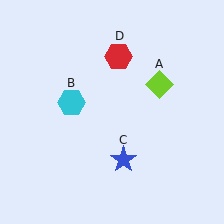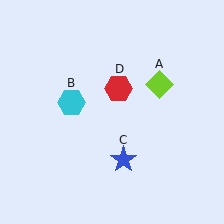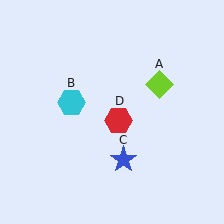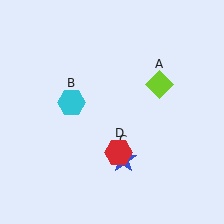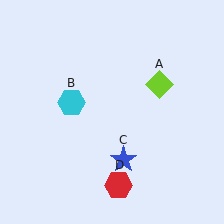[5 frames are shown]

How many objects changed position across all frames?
1 object changed position: red hexagon (object D).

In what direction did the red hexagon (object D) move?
The red hexagon (object D) moved down.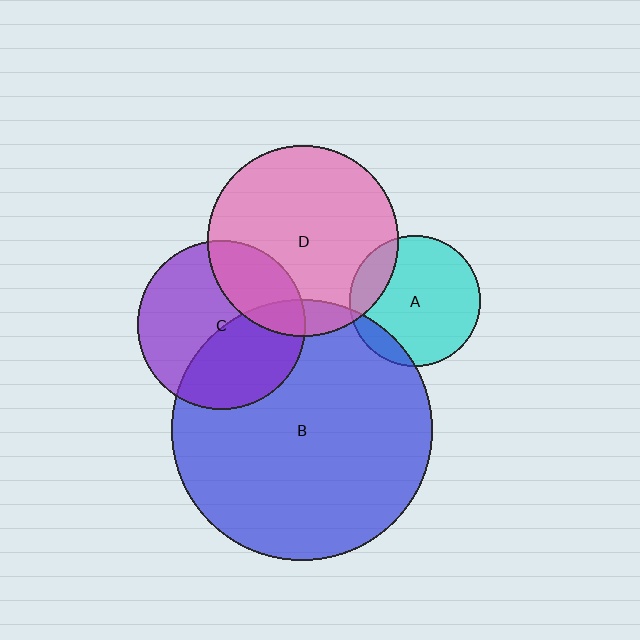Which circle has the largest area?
Circle B (blue).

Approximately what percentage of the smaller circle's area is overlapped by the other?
Approximately 15%.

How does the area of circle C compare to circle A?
Approximately 1.7 times.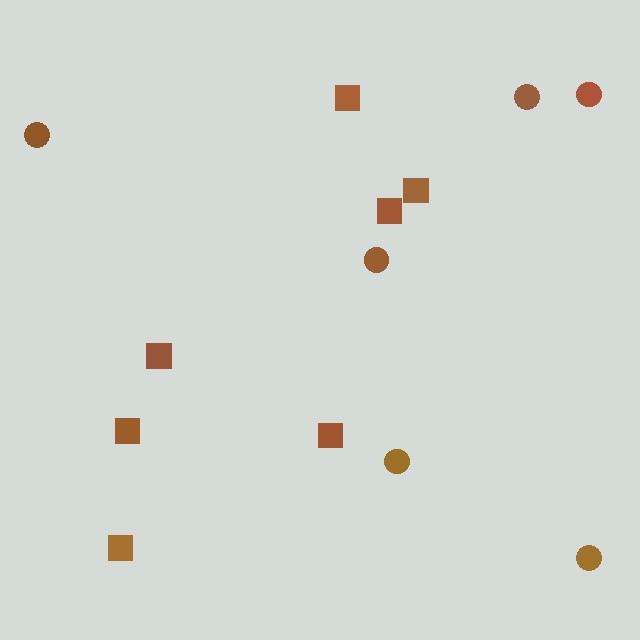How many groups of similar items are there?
There are 2 groups: one group of circles (6) and one group of squares (7).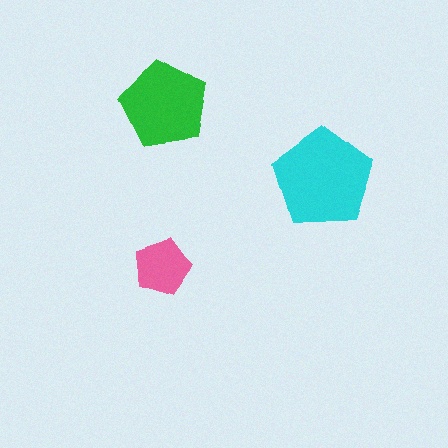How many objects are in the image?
There are 3 objects in the image.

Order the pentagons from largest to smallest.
the cyan one, the green one, the pink one.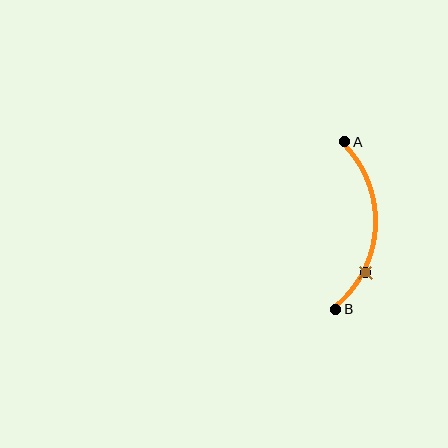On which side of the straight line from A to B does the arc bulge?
The arc bulges to the right of the straight line connecting A and B.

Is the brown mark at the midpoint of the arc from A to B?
No. The brown mark lies on the arc but is closer to endpoint B. The arc midpoint would be at the point on the curve equidistant along the arc from both A and B.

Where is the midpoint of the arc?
The arc midpoint is the point on the curve farthest from the straight line joining A and B. It sits to the right of that line.